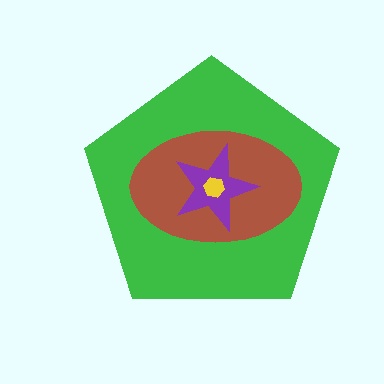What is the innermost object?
The yellow hexagon.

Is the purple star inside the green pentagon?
Yes.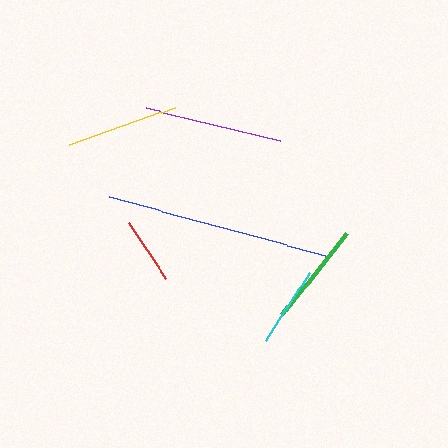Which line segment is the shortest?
The red line is the shortest at approximately 67 pixels.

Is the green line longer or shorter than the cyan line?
The green line is longer than the cyan line.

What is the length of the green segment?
The green segment is approximately 104 pixels long.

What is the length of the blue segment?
The blue segment is approximately 228 pixels long.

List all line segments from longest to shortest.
From longest to shortest: blue, purple, yellow, green, cyan, red.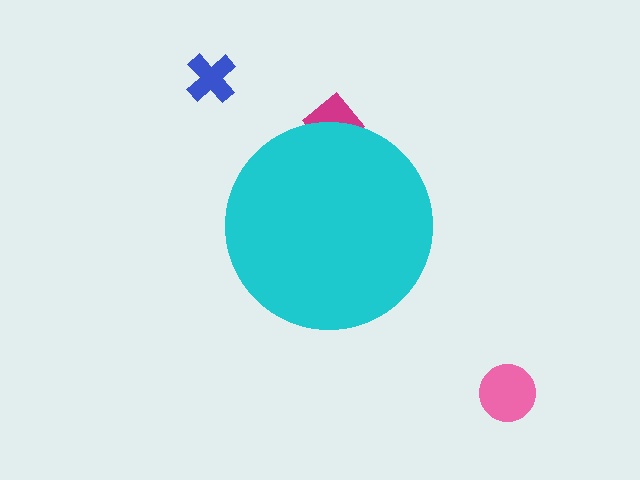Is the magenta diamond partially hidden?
Yes, the magenta diamond is partially hidden behind the cyan circle.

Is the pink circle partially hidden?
No, the pink circle is fully visible.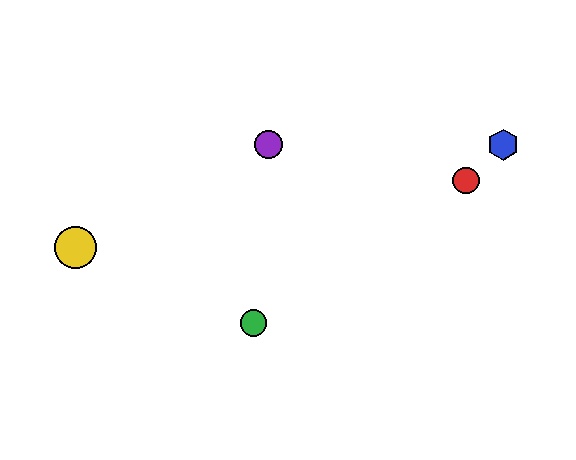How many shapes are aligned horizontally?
2 shapes (the blue hexagon, the purple circle) are aligned horizontally.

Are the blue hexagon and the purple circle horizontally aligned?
Yes, both are at y≈145.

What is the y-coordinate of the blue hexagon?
The blue hexagon is at y≈145.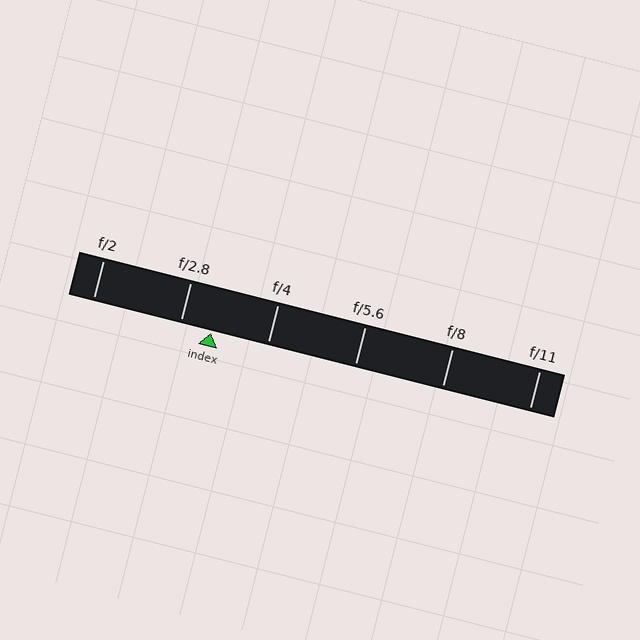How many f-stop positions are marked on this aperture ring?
There are 6 f-stop positions marked.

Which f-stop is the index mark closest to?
The index mark is closest to f/2.8.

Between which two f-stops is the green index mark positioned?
The index mark is between f/2.8 and f/4.